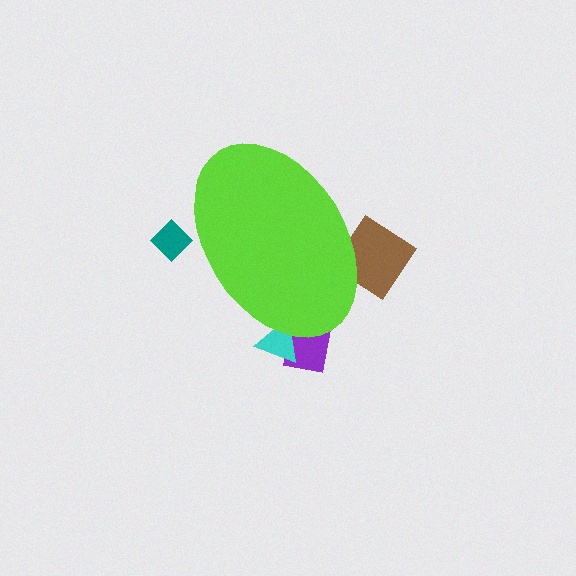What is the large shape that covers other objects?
A lime ellipse.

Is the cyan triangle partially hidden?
Yes, the cyan triangle is partially hidden behind the lime ellipse.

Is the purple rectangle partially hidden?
Yes, the purple rectangle is partially hidden behind the lime ellipse.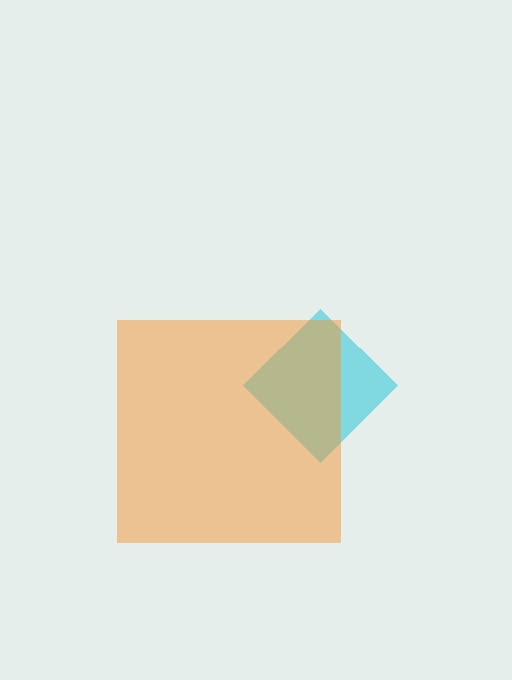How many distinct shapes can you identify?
There are 2 distinct shapes: a cyan diamond, an orange square.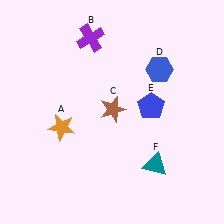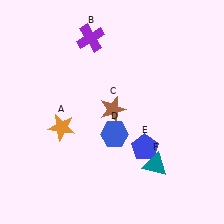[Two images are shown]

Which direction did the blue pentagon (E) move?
The blue pentagon (E) moved down.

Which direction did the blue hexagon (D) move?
The blue hexagon (D) moved down.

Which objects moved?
The objects that moved are: the blue hexagon (D), the blue pentagon (E).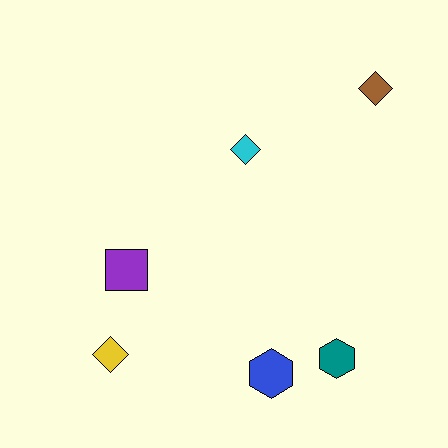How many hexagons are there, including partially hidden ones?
There are 2 hexagons.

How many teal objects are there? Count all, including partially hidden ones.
There is 1 teal object.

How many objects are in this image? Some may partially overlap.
There are 6 objects.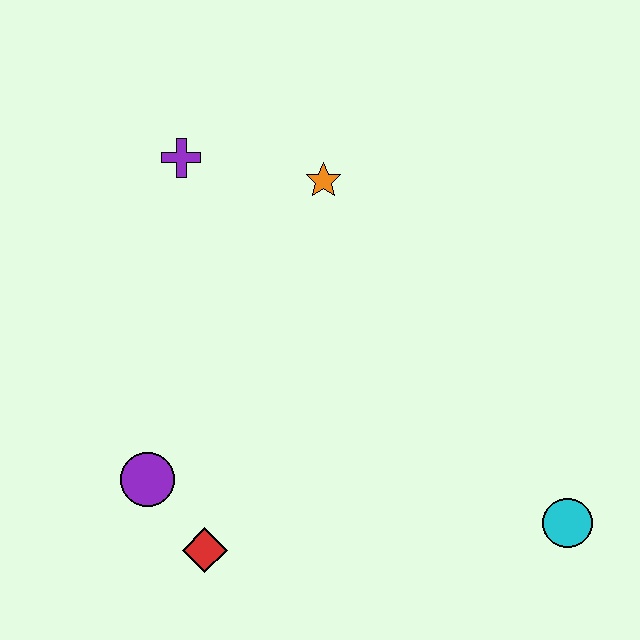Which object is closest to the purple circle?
The red diamond is closest to the purple circle.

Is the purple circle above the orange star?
No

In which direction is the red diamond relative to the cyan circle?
The red diamond is to the left of the cyan circle.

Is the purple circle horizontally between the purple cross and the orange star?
No